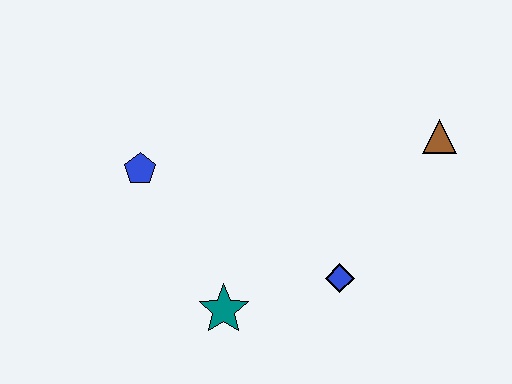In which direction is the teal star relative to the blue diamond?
The teal star is to the left of the blue diamond.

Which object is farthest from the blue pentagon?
The brown triangle is farthest from the blue pentagon.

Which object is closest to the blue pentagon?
The teal star is closest to the blue pentagon.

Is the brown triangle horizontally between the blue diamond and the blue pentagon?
No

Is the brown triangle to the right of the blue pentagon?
Yes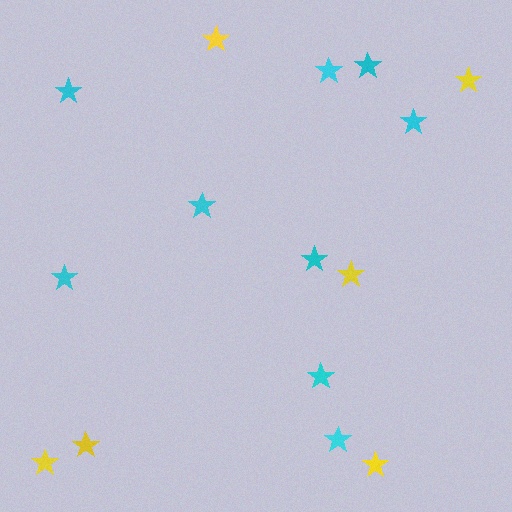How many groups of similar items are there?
There are 2 groups: one group of yellow stars (6) and one group of cyan stars (9).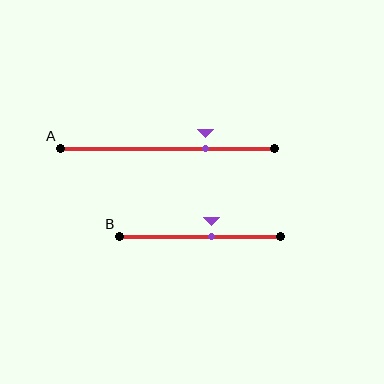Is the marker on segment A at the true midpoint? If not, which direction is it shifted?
No, the marker on segment A is shifted to the right by about 17% of the segment length.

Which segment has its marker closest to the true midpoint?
Segment B has its marker closest to the true midpoint.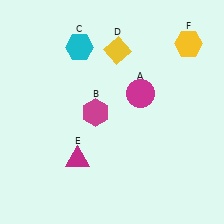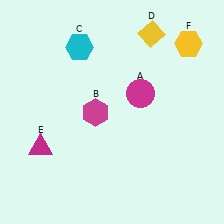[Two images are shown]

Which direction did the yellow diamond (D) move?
The yellow diamond (D) moved right.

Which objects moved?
The objects that moved are: the yellow diamond (D), the magenta triangle (E).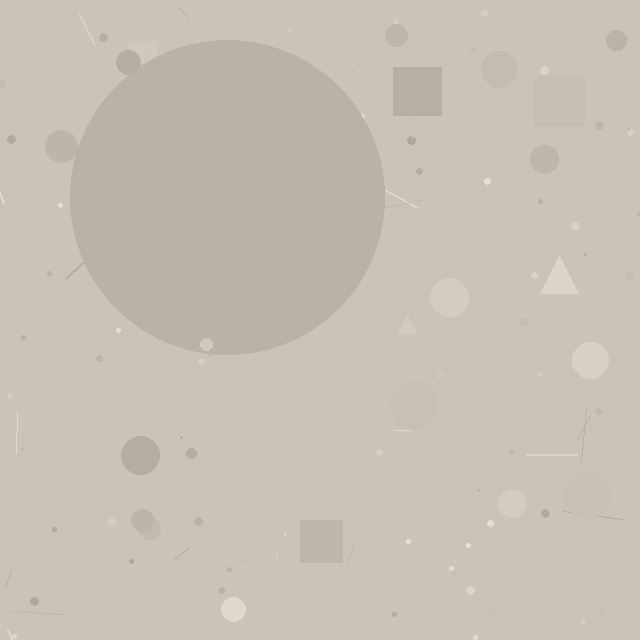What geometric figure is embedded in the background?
A circle is embedded in the background.